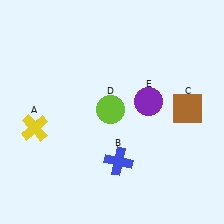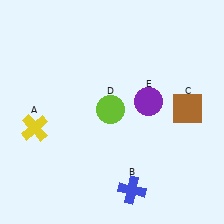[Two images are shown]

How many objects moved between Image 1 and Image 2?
1 object moved between the two images.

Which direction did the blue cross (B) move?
The blue cross (B) moved down.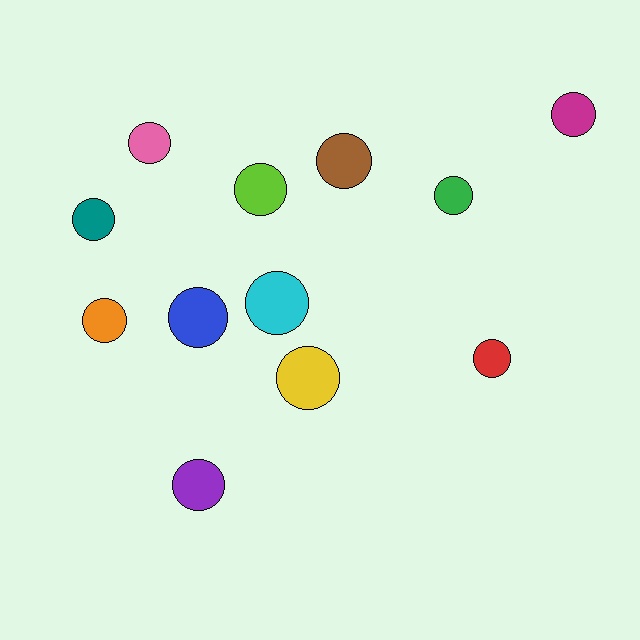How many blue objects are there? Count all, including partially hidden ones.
There is 1 blue object.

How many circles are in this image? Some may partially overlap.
There are 12 circles.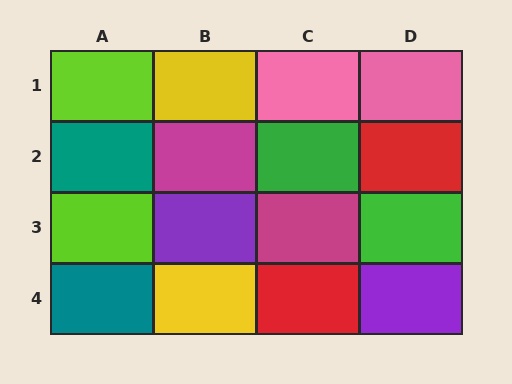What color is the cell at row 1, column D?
Pink.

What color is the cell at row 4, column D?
Purple.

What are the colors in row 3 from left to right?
Lime, purple, magenta, green.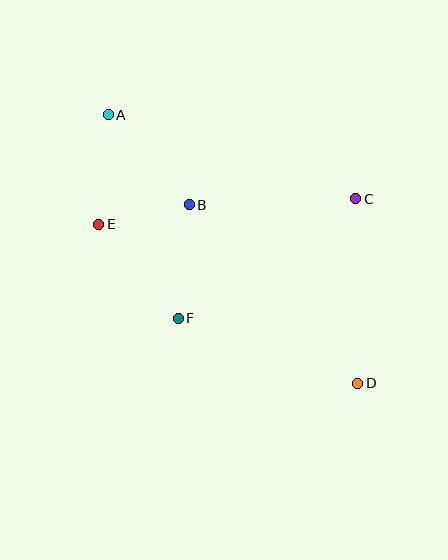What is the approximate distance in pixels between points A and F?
The distance between A and F is approximately 215 pixels.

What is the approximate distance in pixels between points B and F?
The distance between B and F is approximately 114 pixels.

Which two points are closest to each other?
Points B and E are closest to each other.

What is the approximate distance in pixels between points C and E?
The distance between C and E is approximately 258 pixels.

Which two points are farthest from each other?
Points A and D are farthest from each other.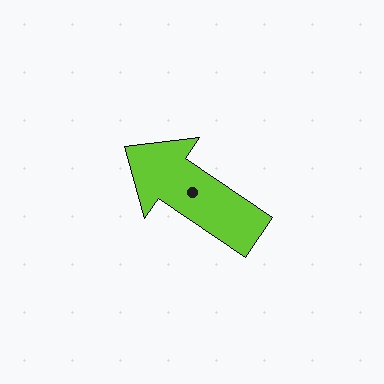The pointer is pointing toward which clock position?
Roughly 10 o'clock.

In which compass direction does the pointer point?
Northwest.